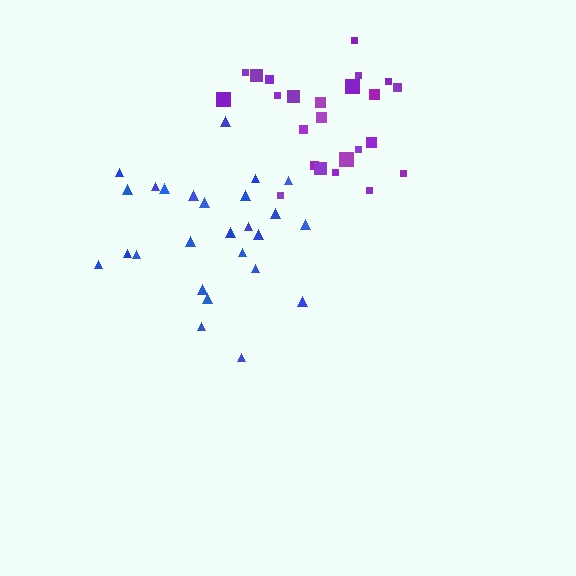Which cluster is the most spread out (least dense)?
Purple.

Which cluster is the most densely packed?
Blue.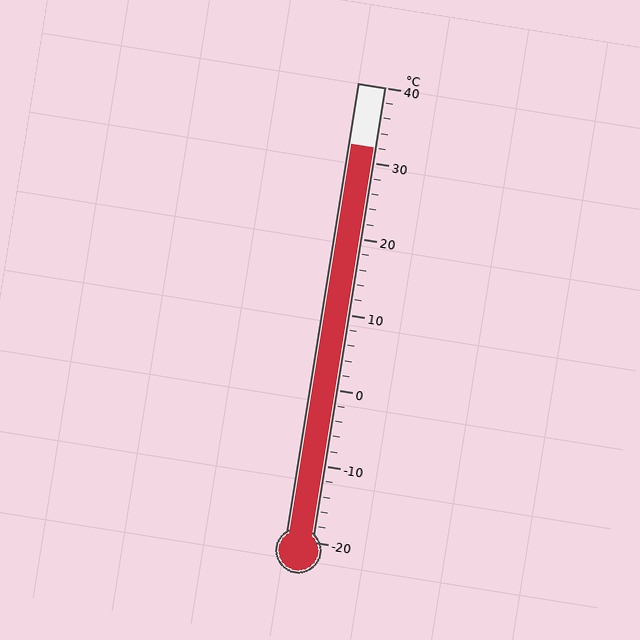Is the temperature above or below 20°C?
The temperature is above 20°C.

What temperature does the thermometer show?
The thermometer shows approximately 32°C.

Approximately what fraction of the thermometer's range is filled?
The thermometer is filled to approximately 85% of its range.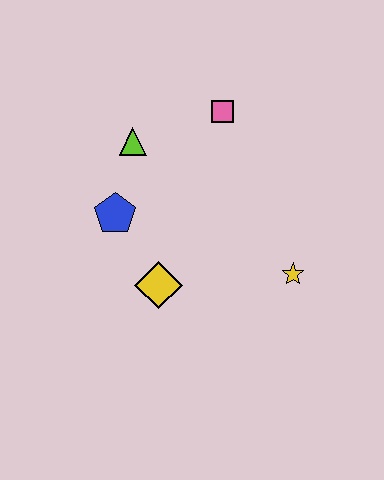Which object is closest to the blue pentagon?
The lime triangle is closest to the blue pentagon.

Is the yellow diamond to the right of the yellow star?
No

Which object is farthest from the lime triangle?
The yellow star is farthest from the lime triangle.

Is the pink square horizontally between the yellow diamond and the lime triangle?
No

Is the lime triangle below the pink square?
Yes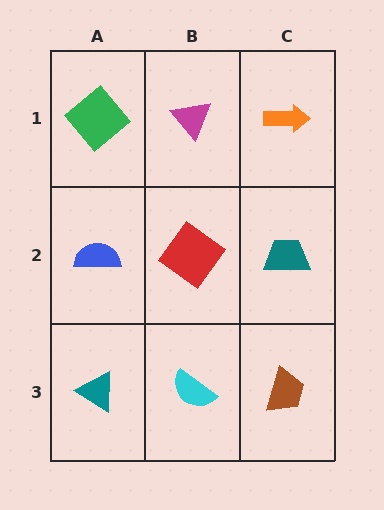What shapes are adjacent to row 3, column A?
A blue semicircle (row 2, column A), a cyan semicircle (row 3, column B).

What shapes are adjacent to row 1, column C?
A teal trapezoid (row 2, column C), a magenta triangle (row 1, column B).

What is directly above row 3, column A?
A blue semicircle.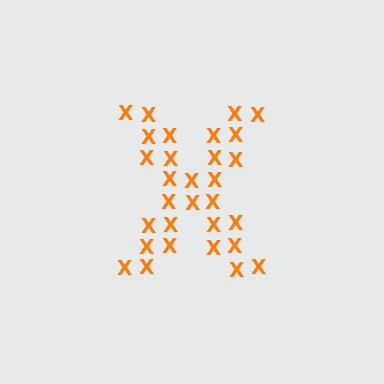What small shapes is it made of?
It is made of small letter X's.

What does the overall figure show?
The overall figure shows the letter X.